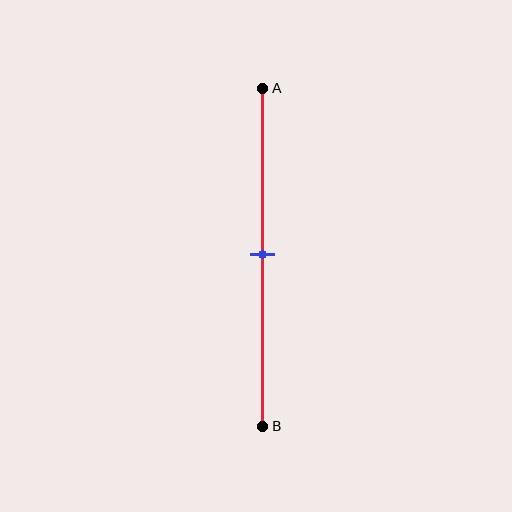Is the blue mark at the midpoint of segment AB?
Yes, the mark is approximately at the midpoint.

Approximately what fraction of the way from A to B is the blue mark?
The blue mark is approximately 50% of the way from A to B.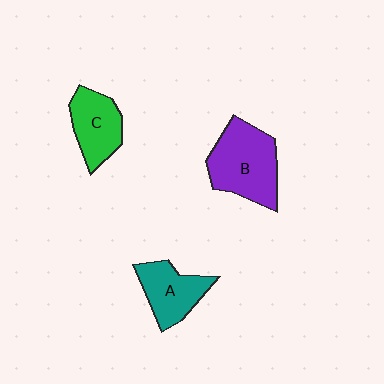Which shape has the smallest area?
Shape A (teal).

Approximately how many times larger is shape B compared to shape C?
Approximately 1.5 times.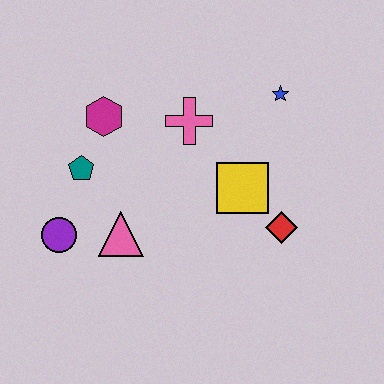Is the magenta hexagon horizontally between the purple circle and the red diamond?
Yes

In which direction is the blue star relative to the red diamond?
The blue star is above the red diamond.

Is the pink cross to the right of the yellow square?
No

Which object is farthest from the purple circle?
The blue star is farthest from the purple circle.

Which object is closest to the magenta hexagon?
The teal pentagon is closest to the magenta hexagon.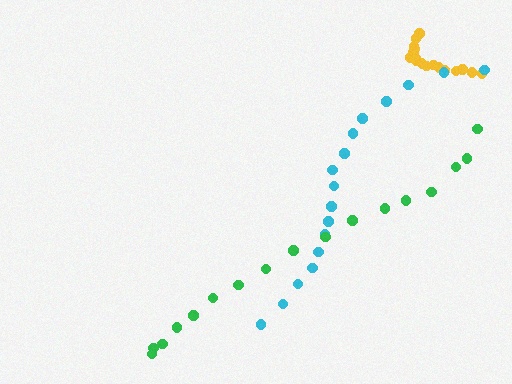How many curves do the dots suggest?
There are 3 distinct paths.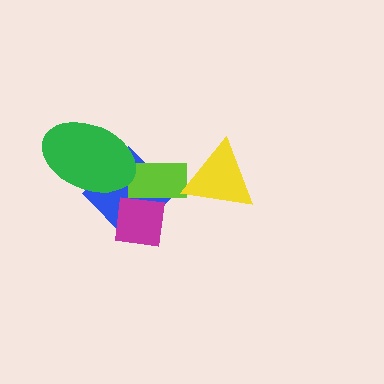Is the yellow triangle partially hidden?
No, no other shape covers it.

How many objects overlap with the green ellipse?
1 object overlaps with the green ellipse.